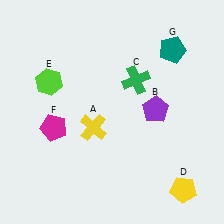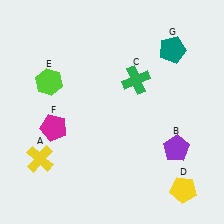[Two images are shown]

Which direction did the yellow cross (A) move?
The yellow cross (A) moved left.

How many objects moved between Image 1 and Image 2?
2 objects moved between the two images.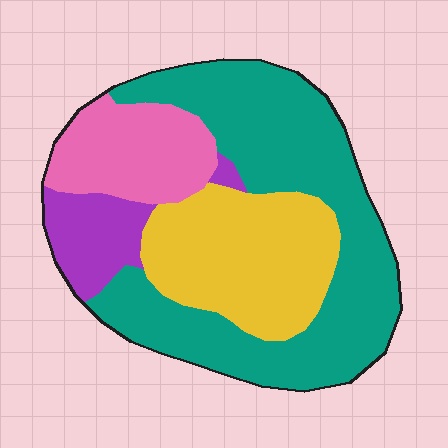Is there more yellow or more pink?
Yellow.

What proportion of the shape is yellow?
Yellow covers around 25% of the shape.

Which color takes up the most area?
Teal, at roughly 50%.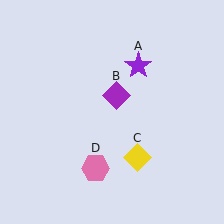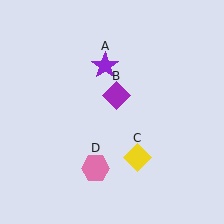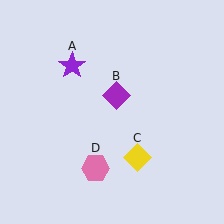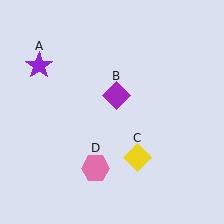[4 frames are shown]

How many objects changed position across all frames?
1 object changed position: purple star (object A).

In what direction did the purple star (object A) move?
The purple star (object A) moved left.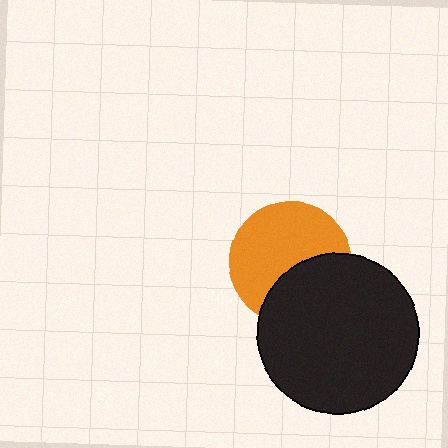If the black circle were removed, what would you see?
You would see the complete orange circle.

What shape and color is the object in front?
The object in front is a black circle.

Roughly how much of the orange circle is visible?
About half of it is visible (roughly 62%).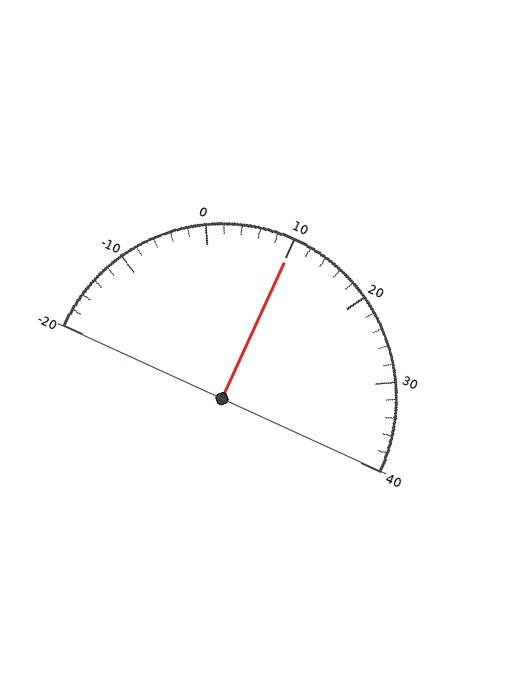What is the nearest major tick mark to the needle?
The nearest major tick mark is 10.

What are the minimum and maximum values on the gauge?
The gauge ranges from -20 to 40.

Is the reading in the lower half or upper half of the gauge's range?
The reading is in the upper half of the range (-20 to 40).